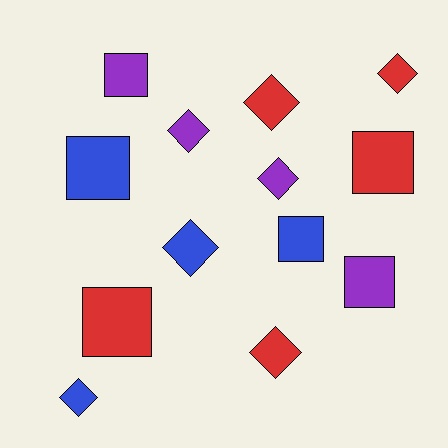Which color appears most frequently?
Red, with 5 objects.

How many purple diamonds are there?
There are 2 purple diamonds.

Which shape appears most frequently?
Diamond, with 7 objects.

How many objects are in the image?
There are 13 objects.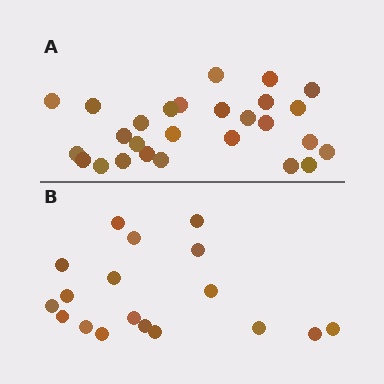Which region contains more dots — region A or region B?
Region A (the top region) has more dots.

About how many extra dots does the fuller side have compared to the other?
Region A has roughly 8 or so more dots than region B.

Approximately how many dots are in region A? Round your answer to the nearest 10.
About 30 dots. (The exact count is 27, which rounds to 30.)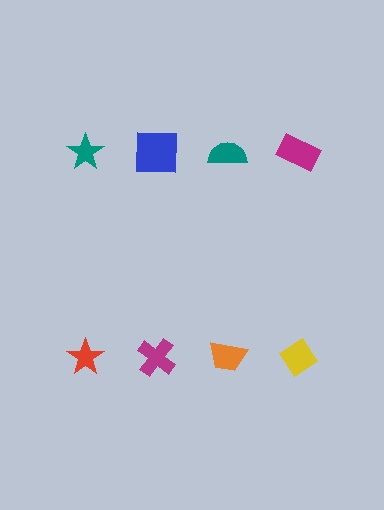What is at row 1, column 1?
A teal star.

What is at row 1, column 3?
A teal semicircle.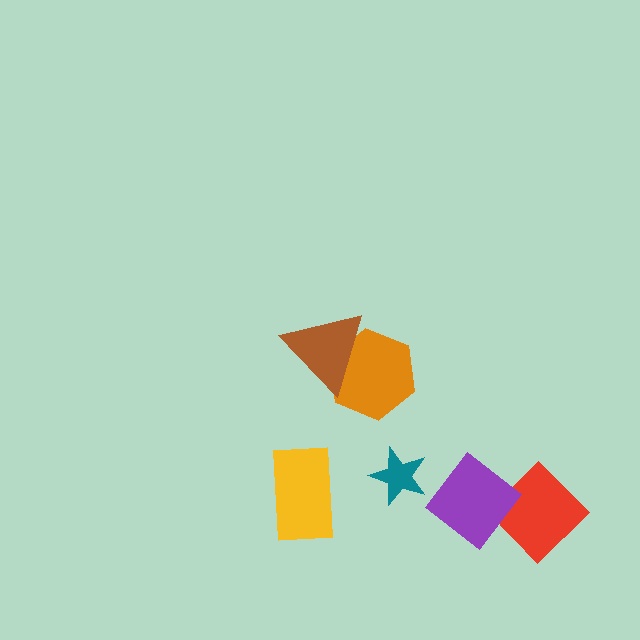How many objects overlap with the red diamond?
0 objects overlap with the red diamond.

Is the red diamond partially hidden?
No, no other shape covers it.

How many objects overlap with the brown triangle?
1 object overlaps with the brown triangle.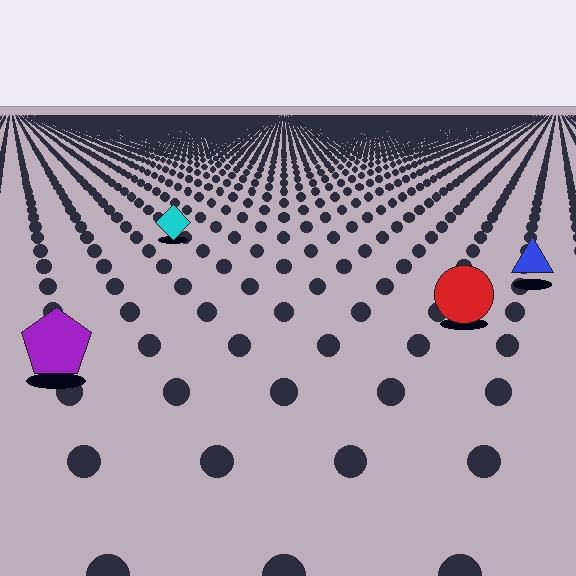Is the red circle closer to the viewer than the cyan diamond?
Yes. The red circle is closer — you can tell from the texture gradient: the ground texture is coarser near it.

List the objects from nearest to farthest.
From nearest to farthest: the purple pentagon, the red circle, the blue triangle, the cyan diamond.